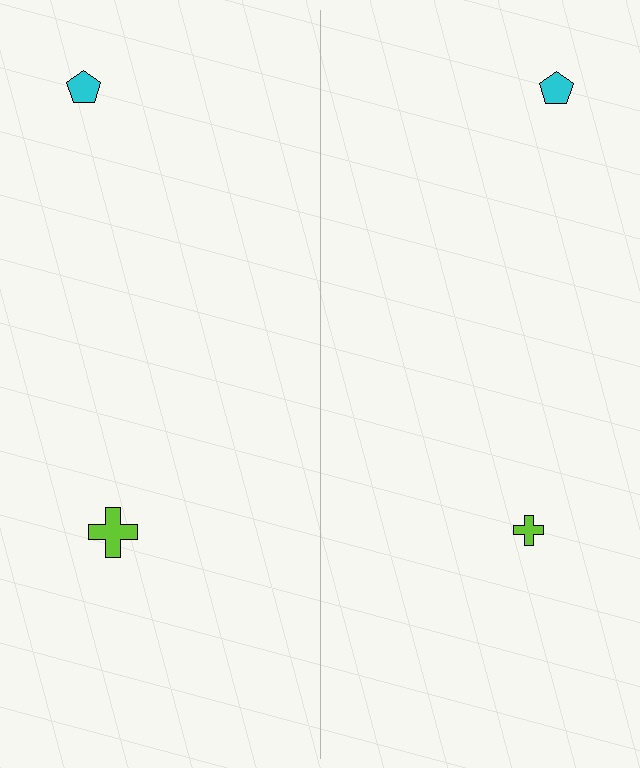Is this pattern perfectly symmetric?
No, the pattern is not perfectly symmetric. The lime cross on the right side has a different size than its mirror counterpart.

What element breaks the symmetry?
The lime cross on the right side has a different size than its mirror counterpart.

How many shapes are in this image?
There are 4 shapes in this image.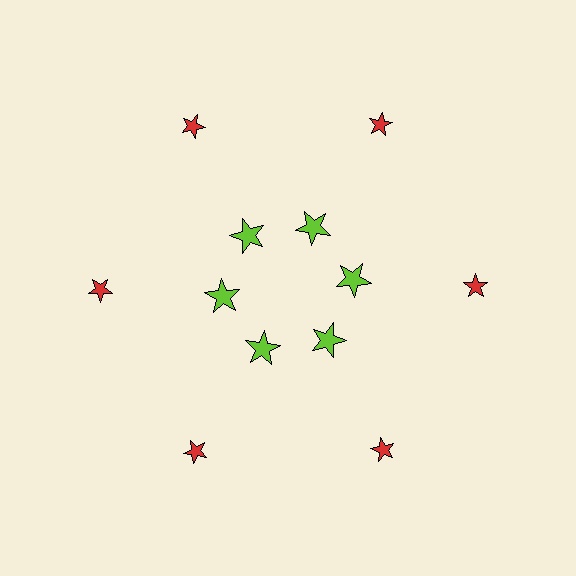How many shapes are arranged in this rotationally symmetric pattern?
There are 12 shapes, arranged in 6 groups of 2.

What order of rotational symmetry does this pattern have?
This pattern has 6-fold rotational symmetry.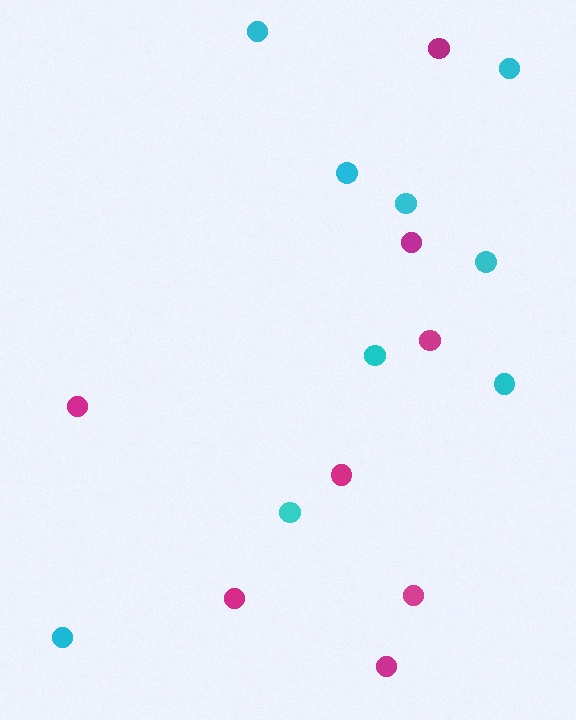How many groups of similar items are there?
There are 2 groups: one group of cyan circles (9) and one group of magenta circles (8).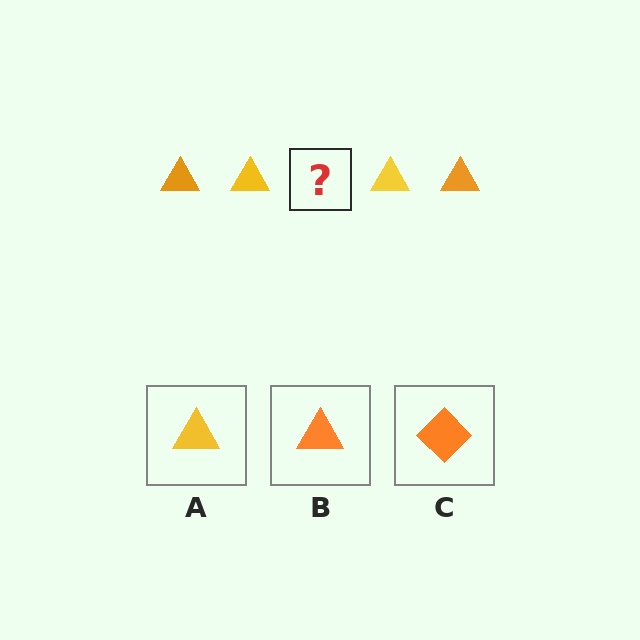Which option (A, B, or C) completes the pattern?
B.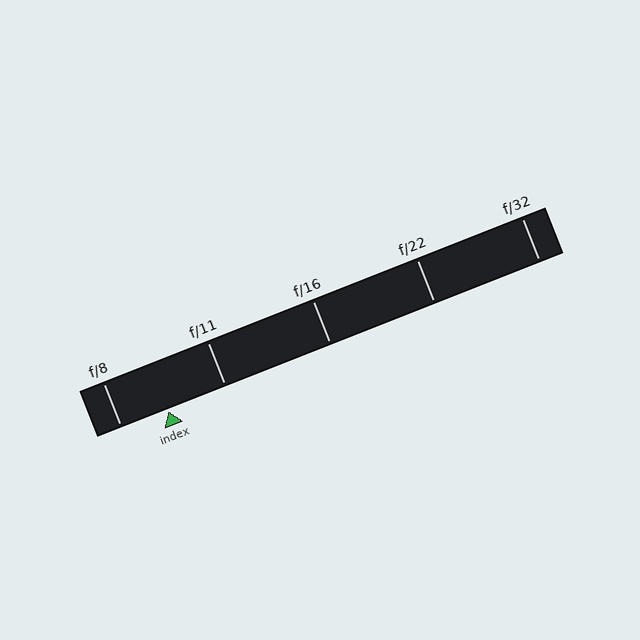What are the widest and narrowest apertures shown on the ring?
The widest aperture shown is f/8 and the narrowest is f/32.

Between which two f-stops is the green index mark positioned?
The index mark is between f/8 and f/11.